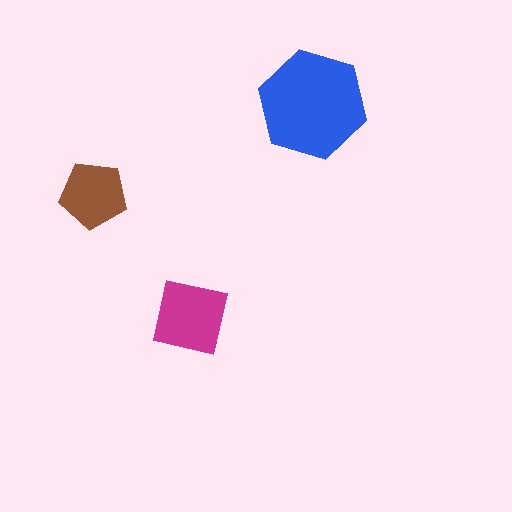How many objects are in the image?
There are 3 objects in the image.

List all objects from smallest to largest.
The brown pentagon, the magenta square, the blue hexagon.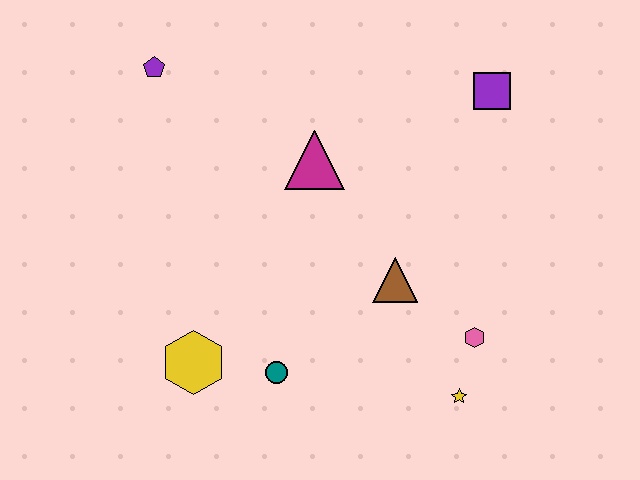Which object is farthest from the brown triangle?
The purple pentagon is farthest from the brown triangle.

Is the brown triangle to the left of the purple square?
Yes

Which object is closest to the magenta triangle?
The brown triangle is closest to the magenta triangle.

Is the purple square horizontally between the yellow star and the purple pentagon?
No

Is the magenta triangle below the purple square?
Yes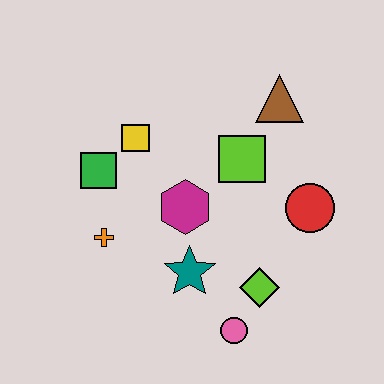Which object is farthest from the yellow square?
The pink circle is farthest from the yellow square.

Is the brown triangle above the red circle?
Yes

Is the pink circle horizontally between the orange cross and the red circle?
Yes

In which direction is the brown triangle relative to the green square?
The brown triangle is to the right of the green square.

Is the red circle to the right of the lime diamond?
Yes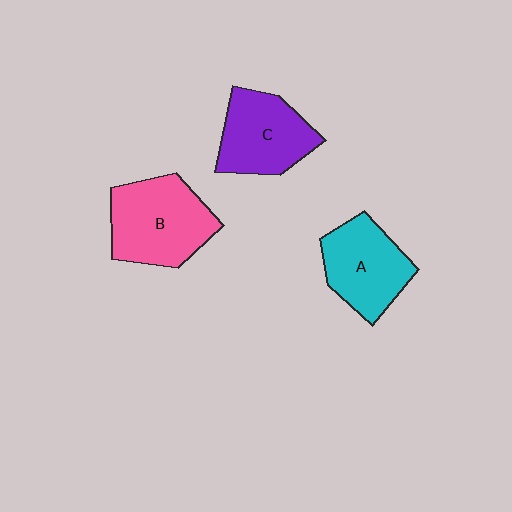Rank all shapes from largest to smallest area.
From largest to smallest: B (pink), C (purple), A (cyan).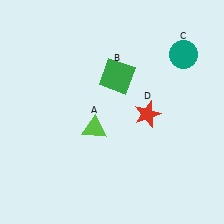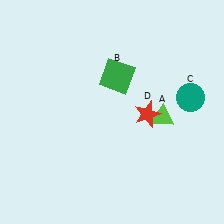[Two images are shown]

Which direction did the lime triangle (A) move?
The lime triangle (A) moved right.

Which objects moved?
The objects that moved are: the lime triangle (A), the teal circle (C).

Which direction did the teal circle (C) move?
The teal circle (C) moved down.